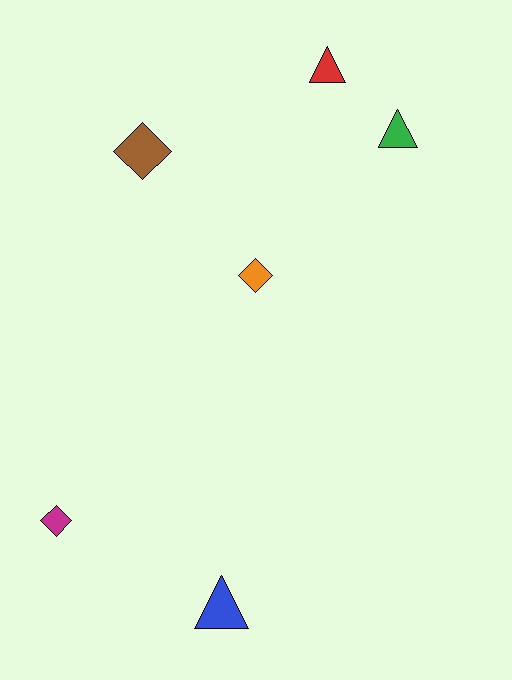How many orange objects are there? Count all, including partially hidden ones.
There is 1 orange object.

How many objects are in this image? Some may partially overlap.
There are 6 objects.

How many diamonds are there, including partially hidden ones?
There are 3 diamonds.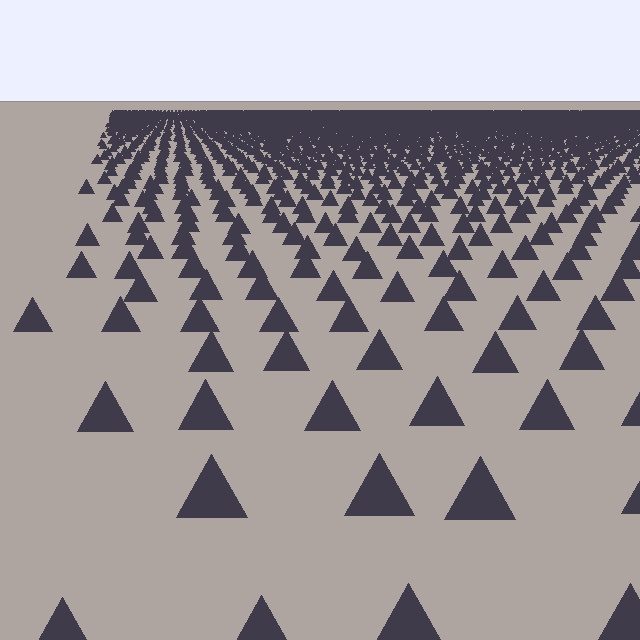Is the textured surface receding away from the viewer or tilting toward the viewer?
The surface is receding away from the viewer. Texture elements get smaller and denser toward the top.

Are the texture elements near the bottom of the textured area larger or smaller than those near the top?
Larger. Near the bottom, elements are closer to the viewer and appear at a bigger on-screen size.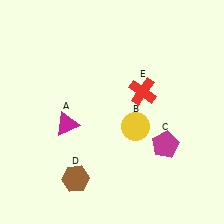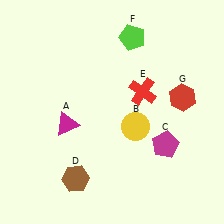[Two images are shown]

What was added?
A lime pentagon (F), a red hexagon (G) were added in Image 2.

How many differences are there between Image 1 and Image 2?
There are 2 differences between the two images.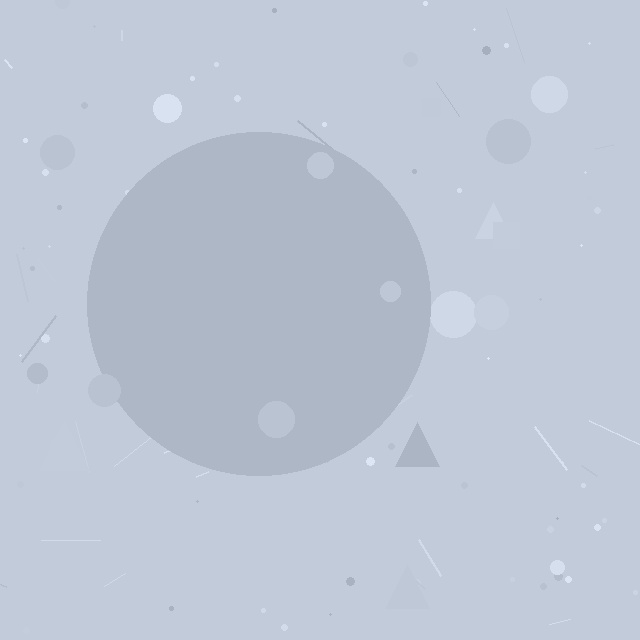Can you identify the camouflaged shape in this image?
The camouflaged shape is a circle.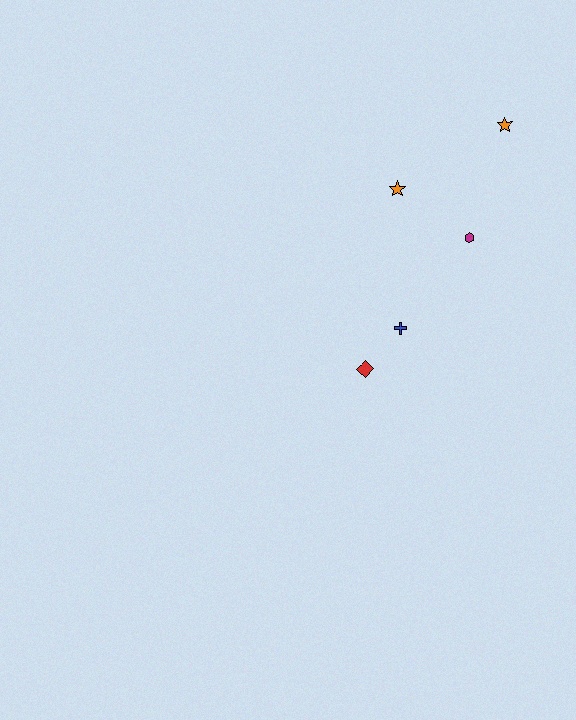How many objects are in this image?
There are 5 objects.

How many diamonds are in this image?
There is 1 diamond.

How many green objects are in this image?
There are no green objects.